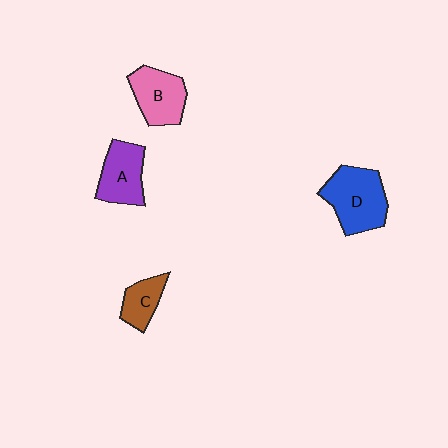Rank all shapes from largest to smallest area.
From largest to smallest: D (blue), B (pink), A (purple), C (brown).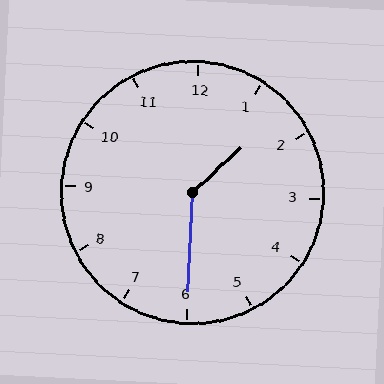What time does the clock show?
1:30.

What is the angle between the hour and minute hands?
Approximately 135 degrees.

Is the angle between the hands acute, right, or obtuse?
It is obtuse.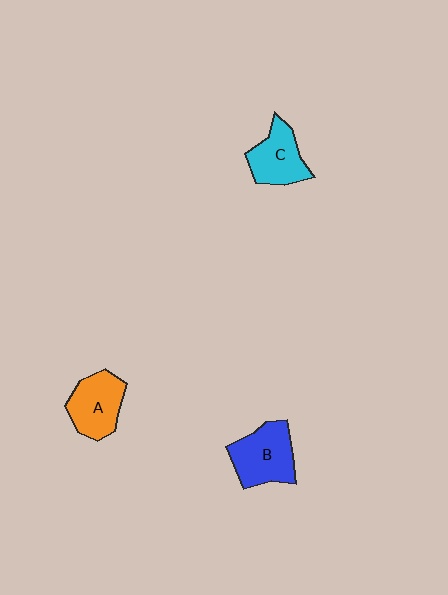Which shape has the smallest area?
Shape C (cyan).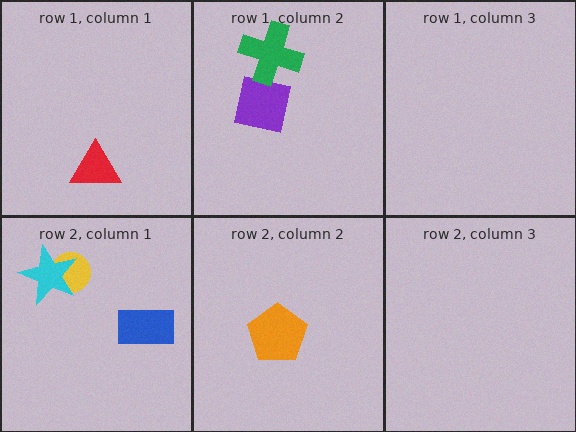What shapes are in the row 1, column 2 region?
The purple square, the green cross.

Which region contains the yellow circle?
The row 2, column 1 region.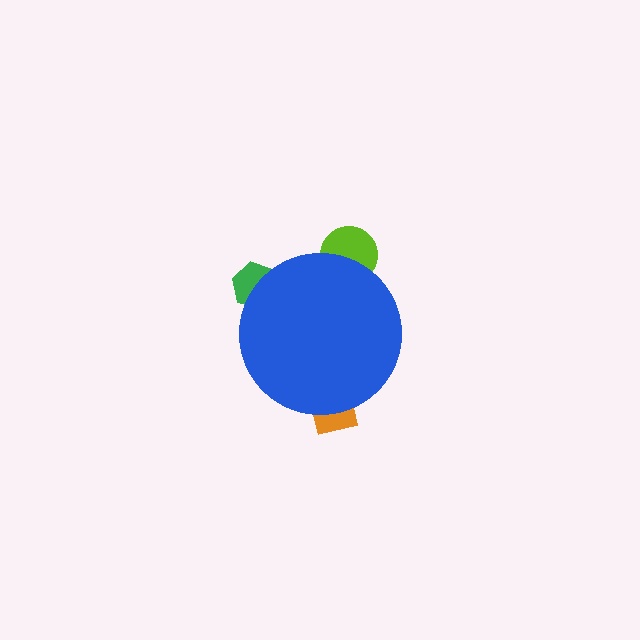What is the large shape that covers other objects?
A blue circle.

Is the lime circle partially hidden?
Yes, the lime circle is partially hidden behind the blue circle.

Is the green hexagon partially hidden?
Yes, the green hexagon is partially hidden behind the blue circle.